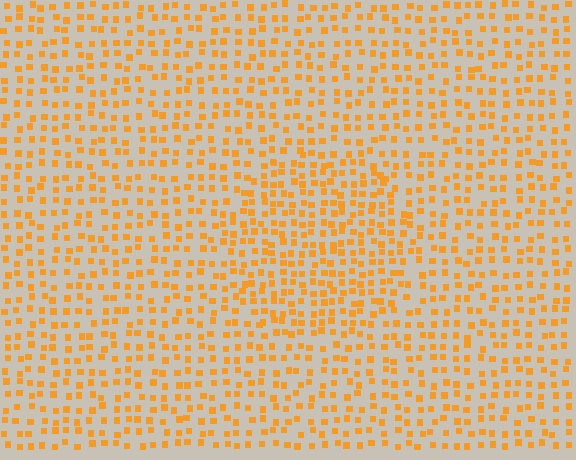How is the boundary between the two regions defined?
The boundary is defined by a change in element density (approximately 1.5x ratio). All elements are the same color, size, and shape.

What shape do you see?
I see a circle.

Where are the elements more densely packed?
The elements are more densely packed inside the circle boundary.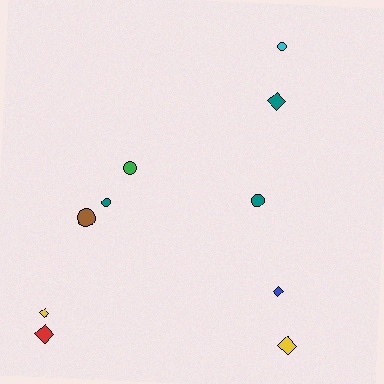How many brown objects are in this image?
There is 1 brown object.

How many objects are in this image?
There are 10 objects.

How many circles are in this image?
There are 5 circles.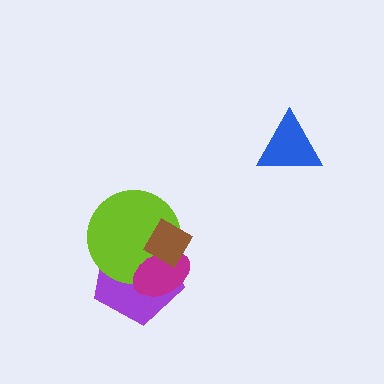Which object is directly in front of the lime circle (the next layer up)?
The magenta ellipse is directly in front of the lime circle.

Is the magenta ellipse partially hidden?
Yes, it is partially covered by another shape.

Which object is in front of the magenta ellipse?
The brown diamond is in front of the magenta ellipse.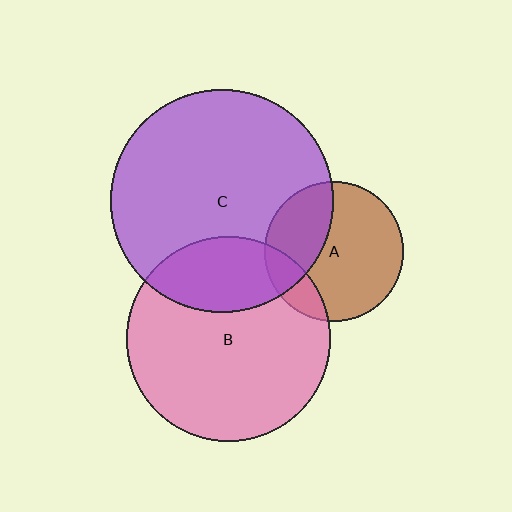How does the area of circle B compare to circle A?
Approximately 2.1 times.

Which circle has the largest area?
Circle C (purple).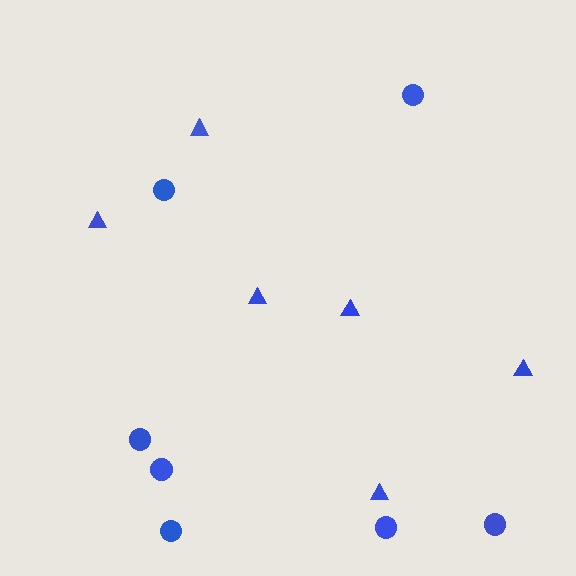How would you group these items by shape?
There are 2 groups: one group of circles (7) and one group of triangles (6).